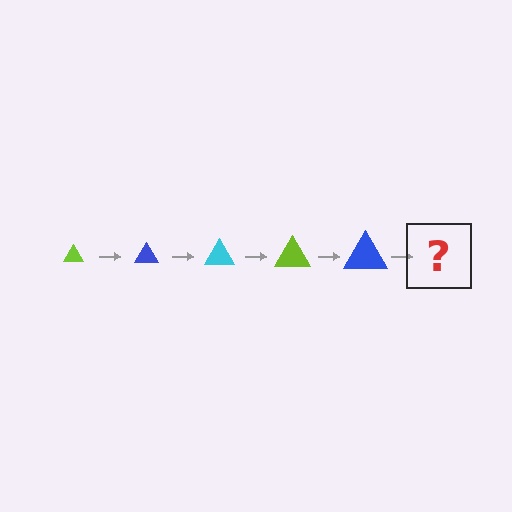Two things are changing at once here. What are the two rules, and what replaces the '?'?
The two rules are that the triangle grows larger each step and the color cycles through lime, blue, and cyan. The '?' should be a cyan triangle, larger than the previous one.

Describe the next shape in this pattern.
It should be a cyan triangle, larger than the previous one.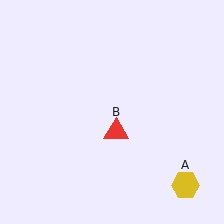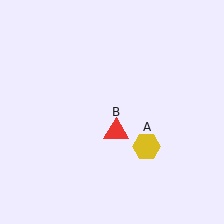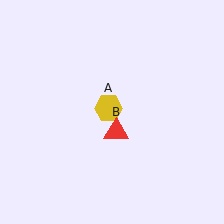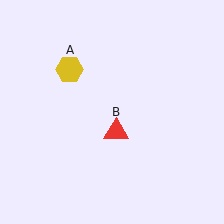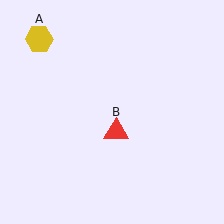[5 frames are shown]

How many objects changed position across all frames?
1 object changed position: yellow hexagon (object A).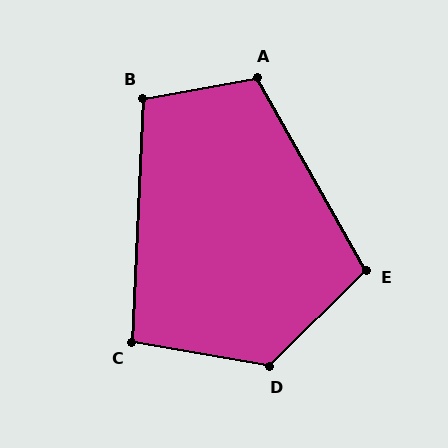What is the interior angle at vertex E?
Approximately 105 degrees (obtuse).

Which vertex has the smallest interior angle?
C, at approximately 98 degrees.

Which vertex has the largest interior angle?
D, at approximately 125 degrees.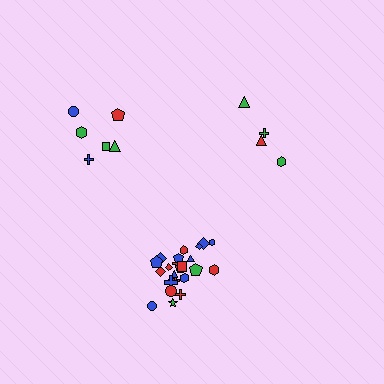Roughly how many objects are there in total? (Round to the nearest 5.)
Roughly 35 objects in total.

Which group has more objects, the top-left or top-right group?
The top-left group.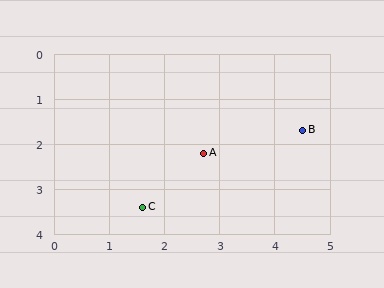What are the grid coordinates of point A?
Point A is at approximately (2.7, 2.2).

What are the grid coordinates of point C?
Point C is at approximately (1.6, 3.4).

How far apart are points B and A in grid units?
Points B and A are about 1.9 grid units apart.